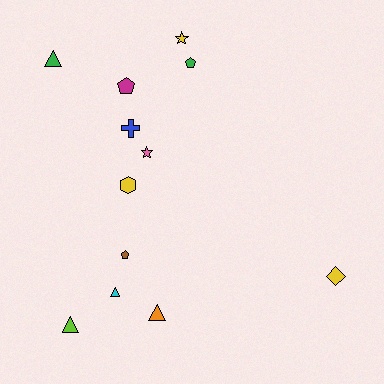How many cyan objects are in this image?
There is 1 cyan object.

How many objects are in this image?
There are 12 objects.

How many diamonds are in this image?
There is 1 diamond.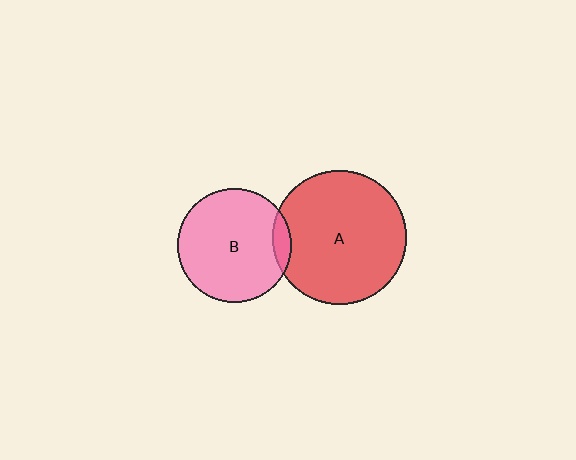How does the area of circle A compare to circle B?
Approximately 1.4 times.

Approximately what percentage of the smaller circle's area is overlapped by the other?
Approximately 10%.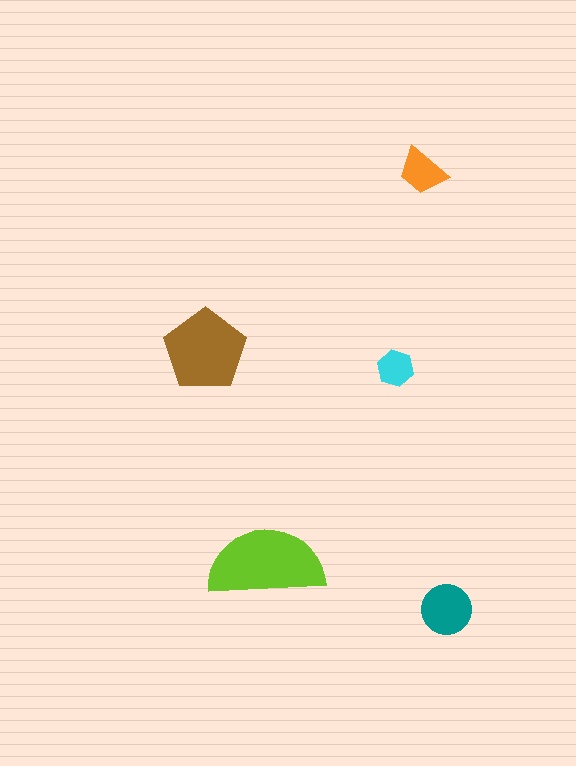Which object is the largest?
The lime semicircle.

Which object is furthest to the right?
The teal circle is rightmost.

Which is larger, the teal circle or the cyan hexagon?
The teal circle.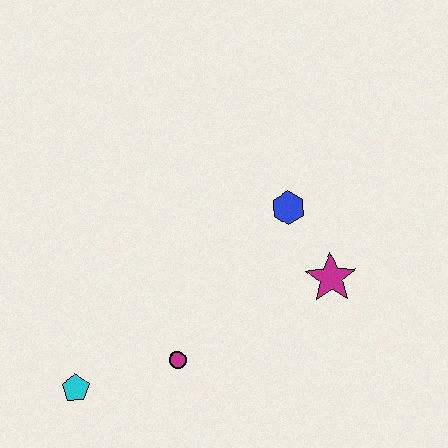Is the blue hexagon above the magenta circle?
Yes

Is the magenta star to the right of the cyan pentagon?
Yes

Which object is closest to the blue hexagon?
The magenta star is closest to the blue hexagon.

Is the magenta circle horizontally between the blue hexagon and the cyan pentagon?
Yes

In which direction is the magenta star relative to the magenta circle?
The magenta star is to the right of the magenta circle.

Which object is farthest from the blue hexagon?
The cyan pentagon is farthest from the blue hexagon.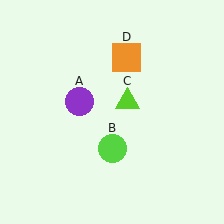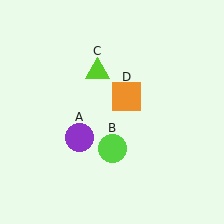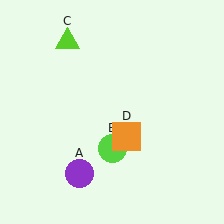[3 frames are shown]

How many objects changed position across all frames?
3 objects changed position: purple circle (object A), lime triangle (object C), orange square (object D).